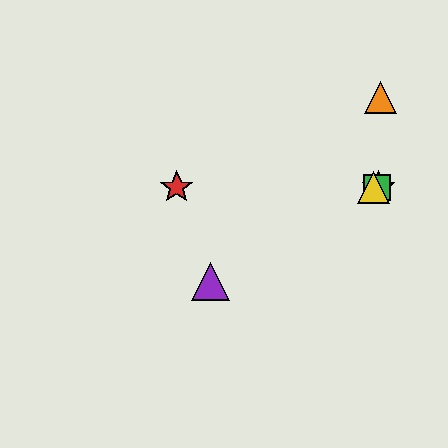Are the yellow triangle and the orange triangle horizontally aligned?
No, the yellow triangle is at y≈187 and the orange triangle is at y≈98.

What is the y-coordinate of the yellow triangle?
The yellow triangle is at y≈187.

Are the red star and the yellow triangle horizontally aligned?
Yes, both are at y≈187.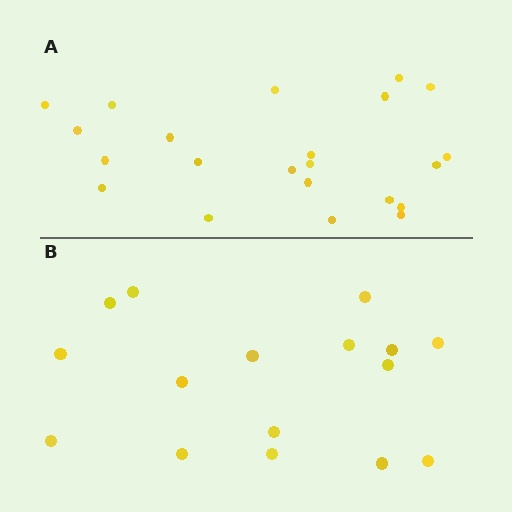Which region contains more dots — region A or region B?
Region A (the top region) has more dots.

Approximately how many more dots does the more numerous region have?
Region A has about 6 more dots than region B.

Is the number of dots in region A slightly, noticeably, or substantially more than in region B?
Region A has noticeably more, but not dramatically so. The ratio is roughly 1.4 to 1.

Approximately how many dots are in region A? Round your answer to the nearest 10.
About 20 dots. (The exact count is 22, which rounds to 20.)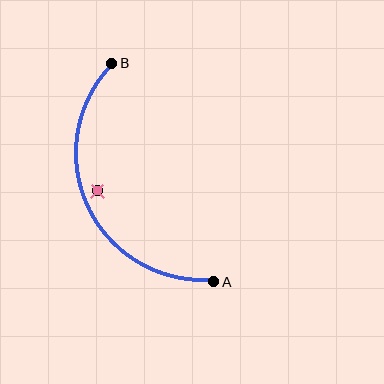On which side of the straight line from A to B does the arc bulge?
The arc bulges to the left of the straight line connecting A and B.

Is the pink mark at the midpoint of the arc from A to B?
No — the pink mark does not lie on the arc at all. It sits slightly inside the curve.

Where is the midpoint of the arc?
The arc midpoint is the point on the curve farthest from the straight line joining A and B. It sits to the left of that line.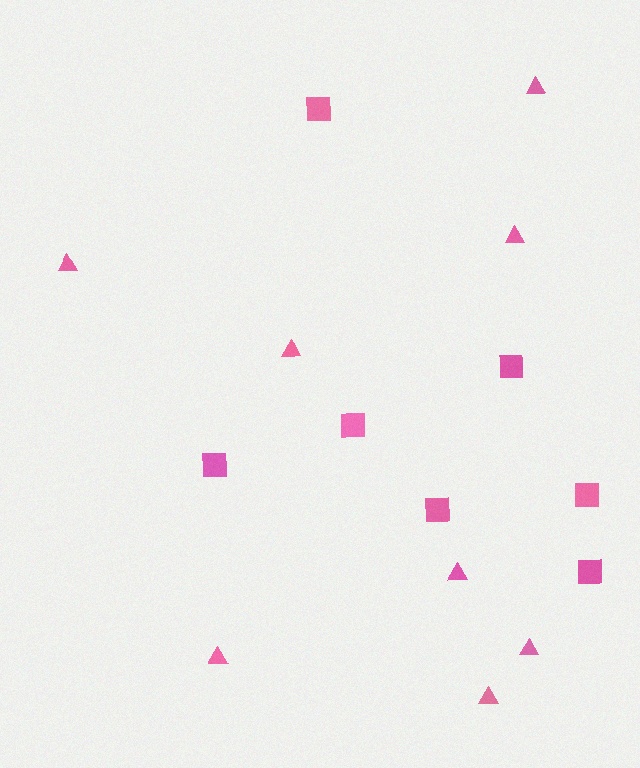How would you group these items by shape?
There are 2 groups: one group of squares (7) and one group of triangles (8).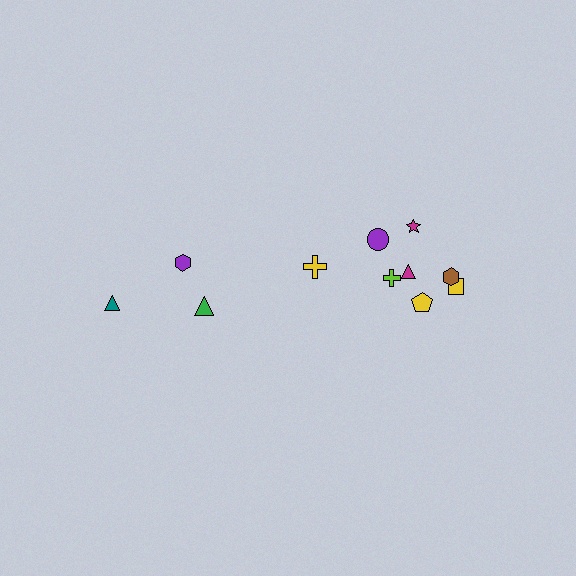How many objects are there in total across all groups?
There are 11 objects.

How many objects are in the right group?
There are 8 objects.